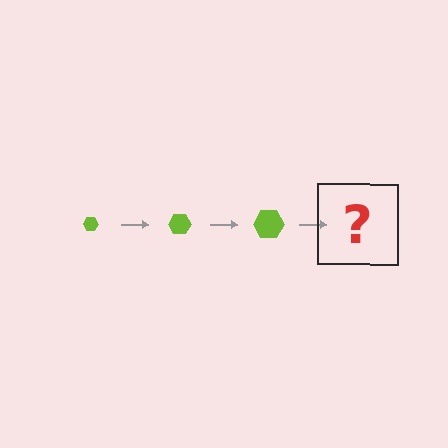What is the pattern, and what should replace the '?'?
The pattern is that the hexagon gets progressively larger each step. The '?' should be a lime hexagon, larger than the previous one.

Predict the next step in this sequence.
The next step is a lime hexagon, larger than the previous one.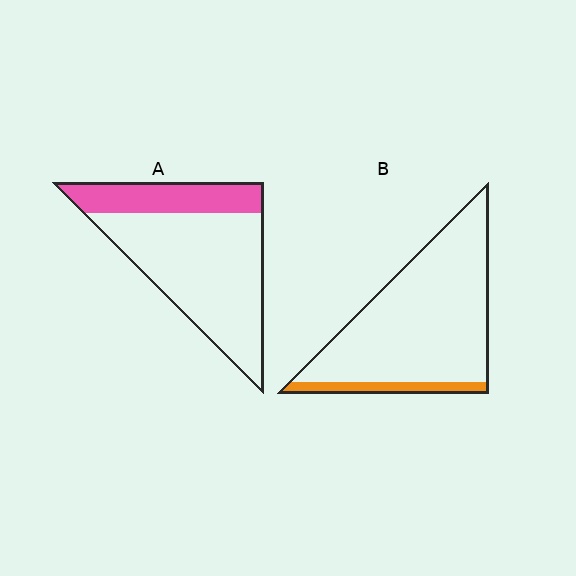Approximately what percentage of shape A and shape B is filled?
A is approximately 25% and B is approximately 10%.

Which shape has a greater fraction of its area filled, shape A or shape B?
Shape A.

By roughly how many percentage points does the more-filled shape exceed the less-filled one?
By roughly 15 percentage points (A over B).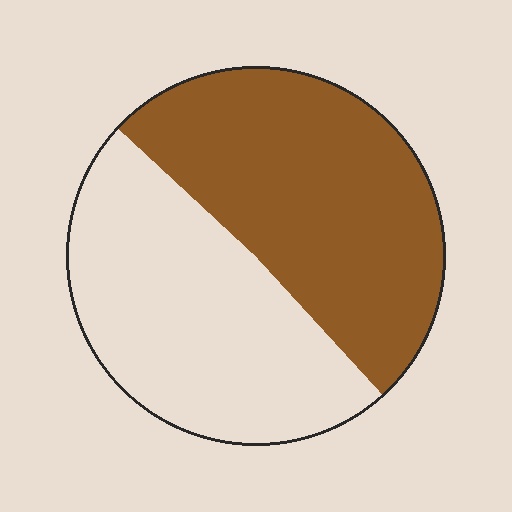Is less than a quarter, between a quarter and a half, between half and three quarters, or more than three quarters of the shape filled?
Between half and three quarters.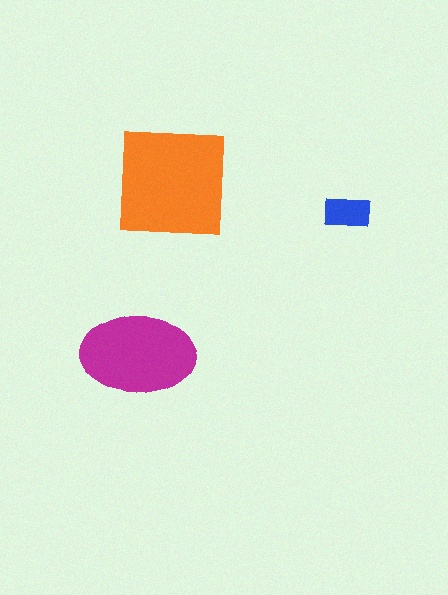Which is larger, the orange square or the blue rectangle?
The orange square.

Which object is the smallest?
The blue rectangle.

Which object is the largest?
The orange square.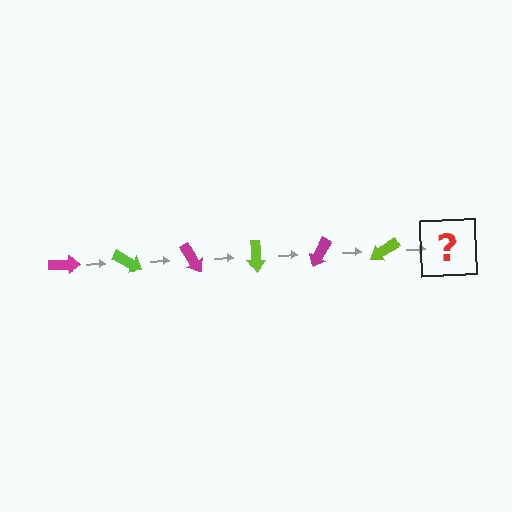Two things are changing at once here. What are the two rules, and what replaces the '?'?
The two rules are that it rotates 30 degrees each step and the color cycles through magenta and lime. The '?' should be a magenta arrow, rotated 180 degrees from the start.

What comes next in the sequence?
The next element should be a magenta arrow, rotated 180 degrees from the start.